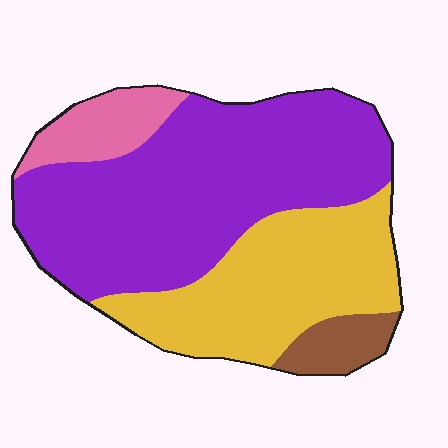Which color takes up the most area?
Purple, at roughly 55%.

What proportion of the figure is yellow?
Yellow takes up about one third (1/3) of the figure.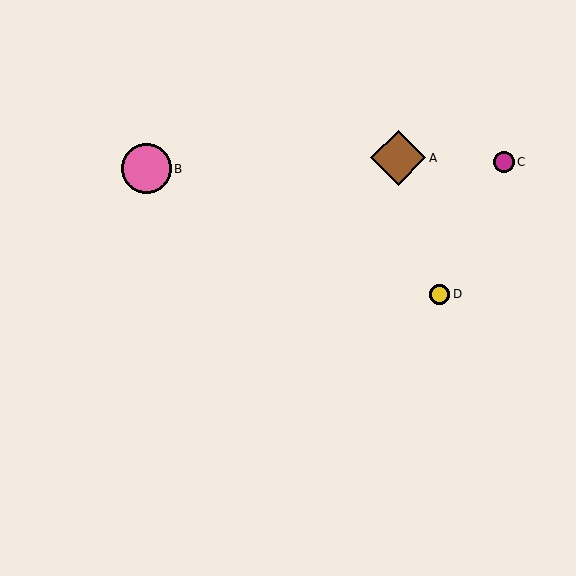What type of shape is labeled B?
Shape B is a pink circle.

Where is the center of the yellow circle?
The center of the yellow circle is at (440, 294).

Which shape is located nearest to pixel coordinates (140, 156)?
The pink circle (labeled B) at (146, 169) is nearest to that location.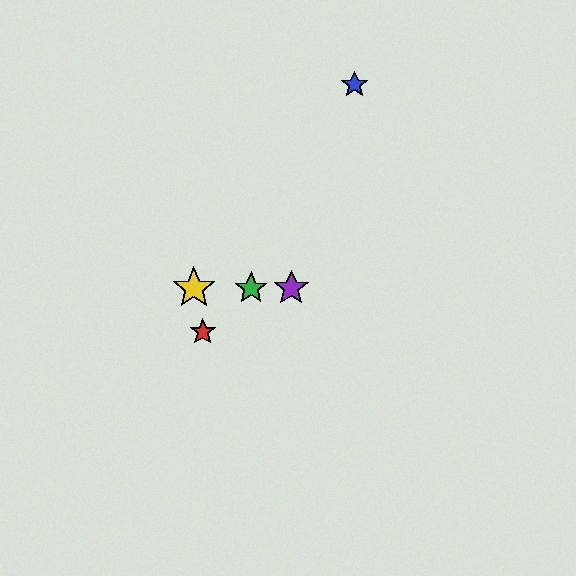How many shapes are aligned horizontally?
3 shapes (the green star, the yellow star, the purple star) are aligned horizontally.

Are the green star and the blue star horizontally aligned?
No, the green star is at y≈288 and the blue star is at y≈85.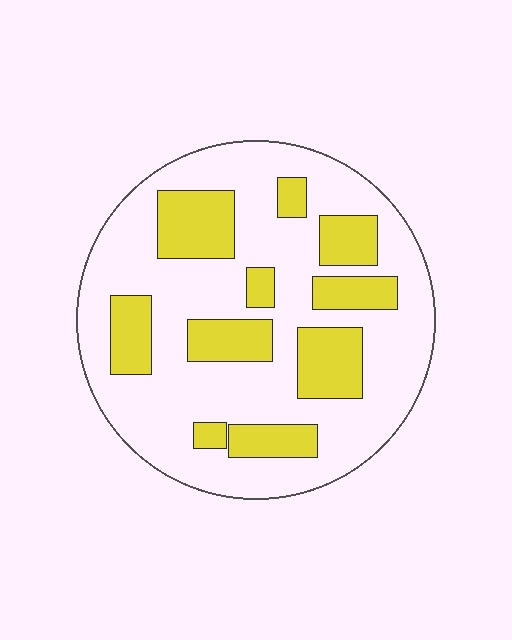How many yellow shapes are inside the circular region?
10.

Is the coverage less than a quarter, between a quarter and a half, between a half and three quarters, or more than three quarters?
Between a quarter and a half.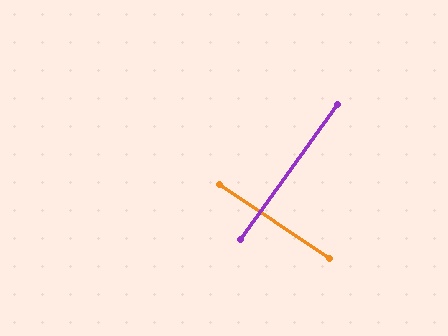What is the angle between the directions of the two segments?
Approximately 88 degrees.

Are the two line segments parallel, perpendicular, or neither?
Perpendicular — they meet at approximately 88°.